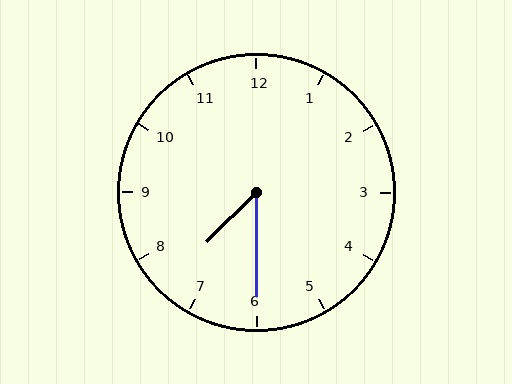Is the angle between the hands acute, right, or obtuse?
It is acute.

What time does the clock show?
7:30.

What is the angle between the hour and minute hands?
Approximately 45 degrees.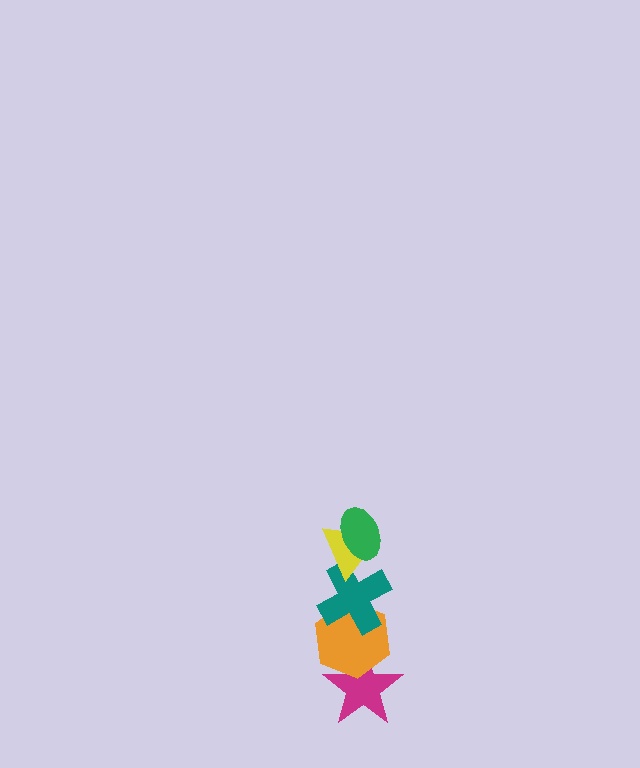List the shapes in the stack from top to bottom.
From top to bottom: the green ellipse, the yellow triangle, the teal cross, the orange hexagon, the magenta star.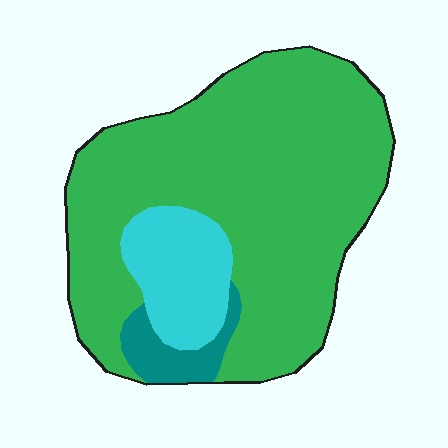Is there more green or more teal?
Green.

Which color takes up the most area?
Green, at roughly 80%.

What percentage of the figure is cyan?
Cyan covers about 15% of the figure.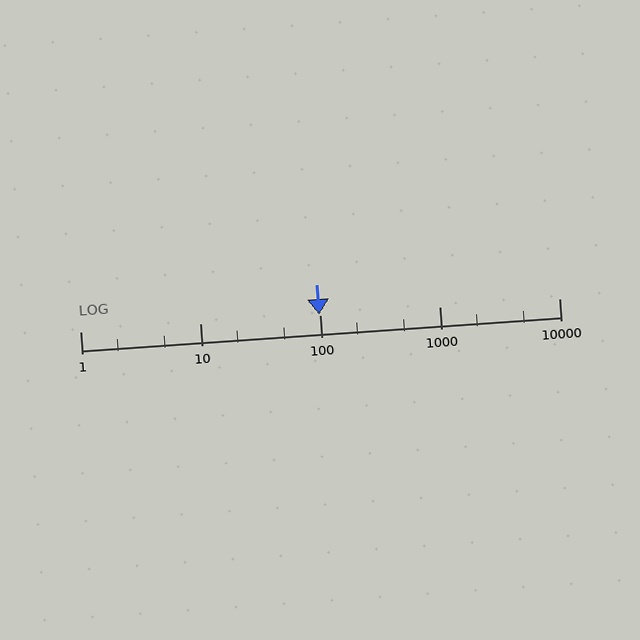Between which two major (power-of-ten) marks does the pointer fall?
The pointer is between 10 and 100.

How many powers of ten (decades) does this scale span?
The scale spans 4 decades, from 1 to 10000.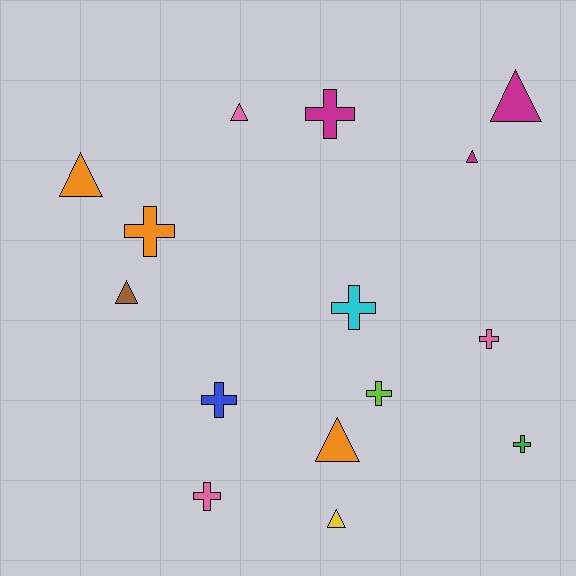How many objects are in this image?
There are 15 objects.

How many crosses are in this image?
There are 8 crosses.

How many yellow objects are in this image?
There is 1 yellow object.